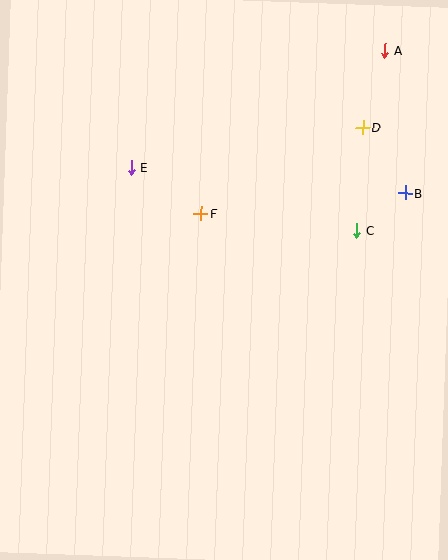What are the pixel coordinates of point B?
Point B is at (406, 193).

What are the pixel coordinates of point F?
Point F is at (201, 213).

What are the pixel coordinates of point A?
Point A is at (385, 51).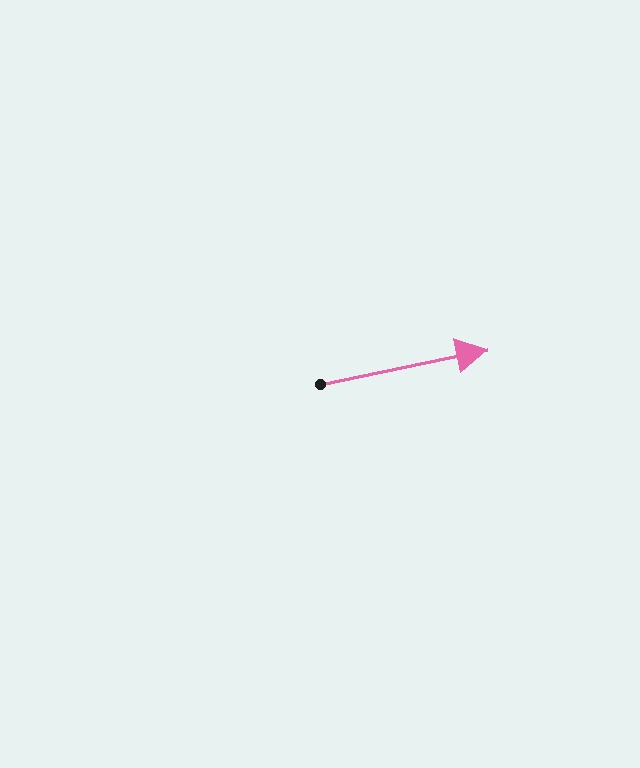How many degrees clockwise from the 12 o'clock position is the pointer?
Approximately 78 degrees.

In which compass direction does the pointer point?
East.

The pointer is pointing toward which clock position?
Roughly 3 o'clock.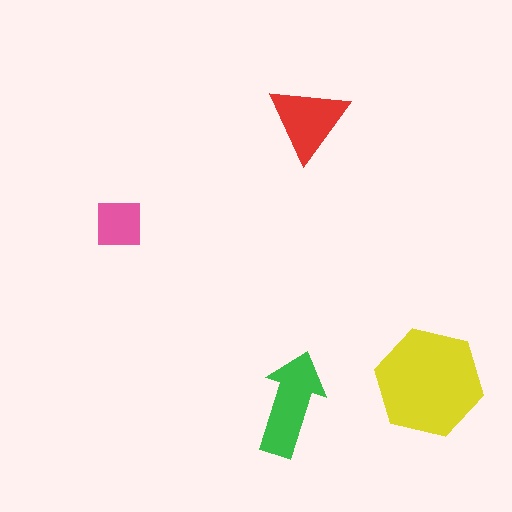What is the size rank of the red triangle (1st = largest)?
3rd.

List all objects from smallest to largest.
The pink square, the red triangle, the green arrow, the yellow hexagon.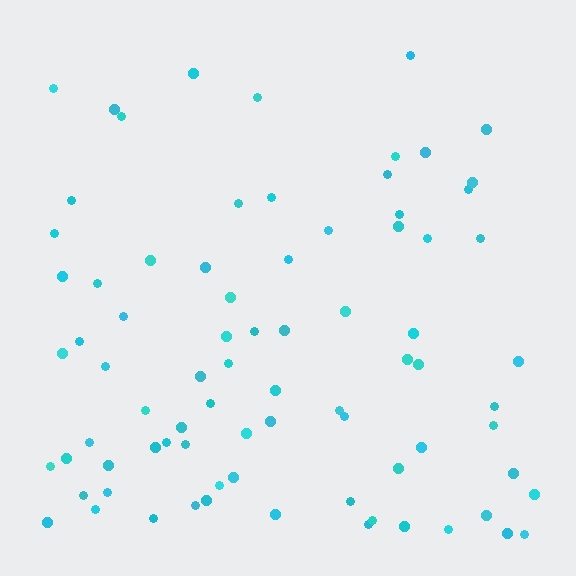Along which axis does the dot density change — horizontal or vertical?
Vertical.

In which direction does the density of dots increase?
From top to bottom, with the bottom side densest.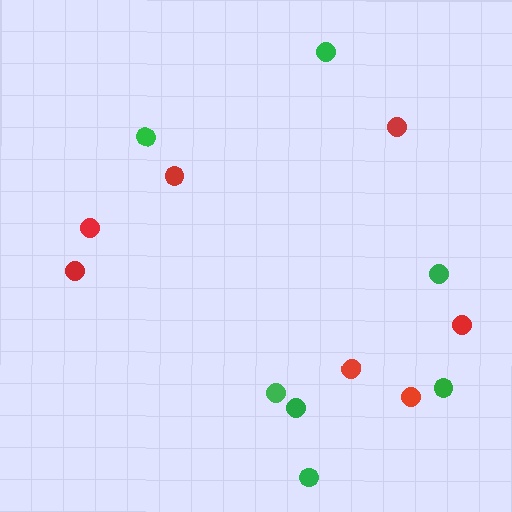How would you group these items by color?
There are 2 groups: one group of red circles (7) and one group of green circles (7).